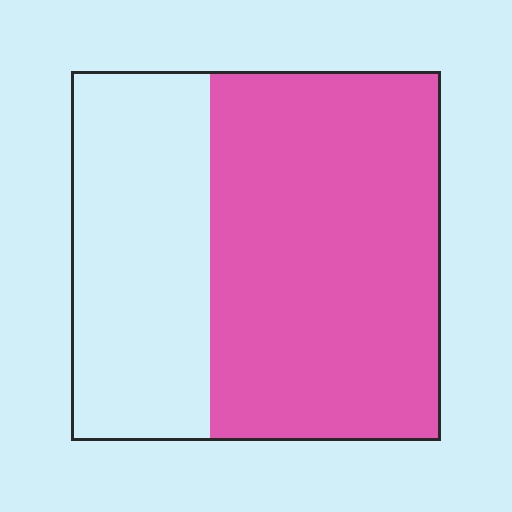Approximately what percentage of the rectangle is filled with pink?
Approximately 60%.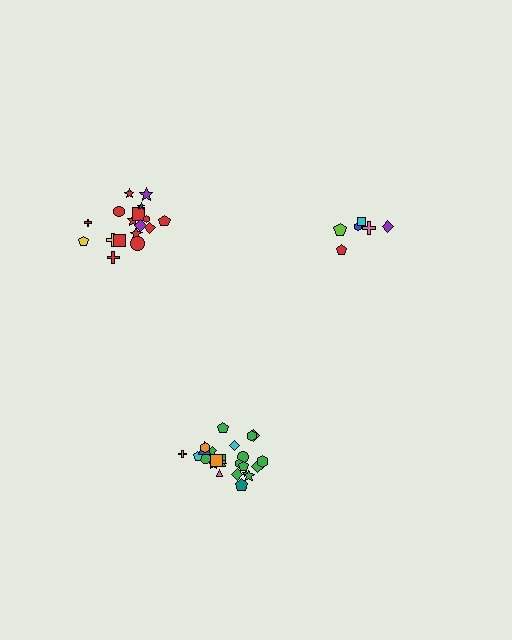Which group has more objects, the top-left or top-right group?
The top-left group.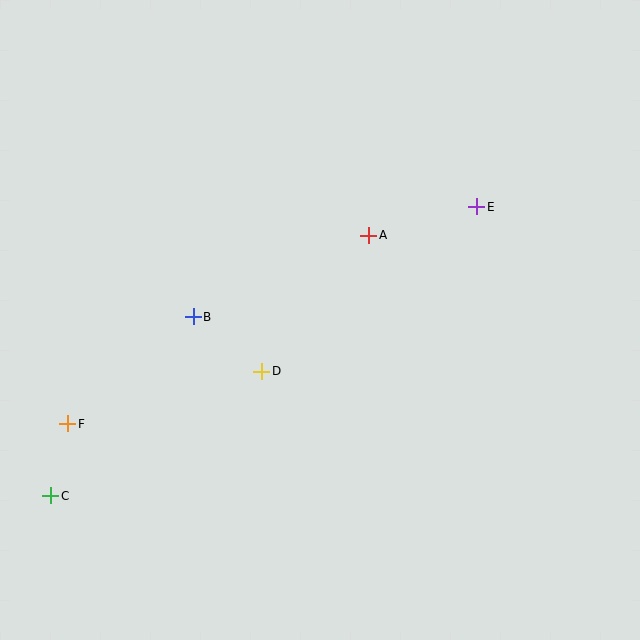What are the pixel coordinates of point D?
Point D is at (262, 371).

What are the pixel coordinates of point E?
Point E is at (477, 207).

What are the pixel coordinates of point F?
Point F is at (68, 424).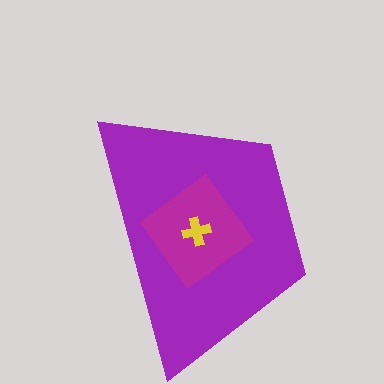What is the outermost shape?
The purple trapezoid.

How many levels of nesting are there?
3.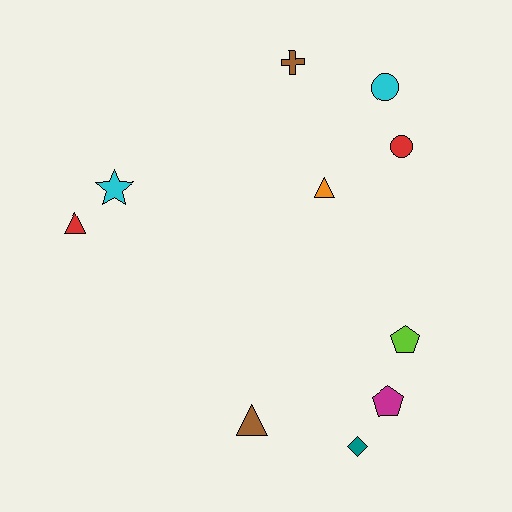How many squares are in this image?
There are no squares.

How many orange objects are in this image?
There is 1 orange object.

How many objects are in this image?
There are 10 objects.